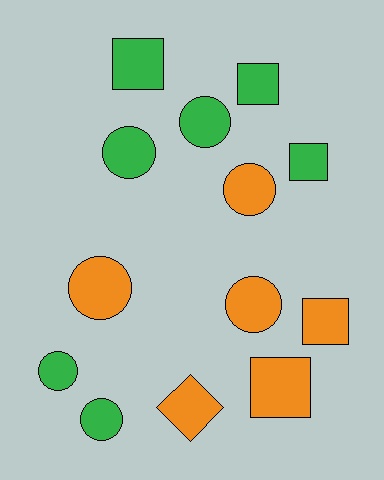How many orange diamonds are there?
There is 1 orange diamond.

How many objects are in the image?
There are 13 objects.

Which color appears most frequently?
Green, with 7 objects.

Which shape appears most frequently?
Circle, with 7 objects.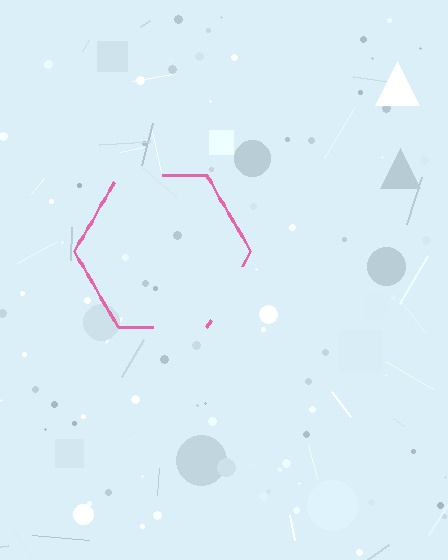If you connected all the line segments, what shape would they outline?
They would outline a hexagon.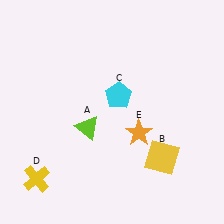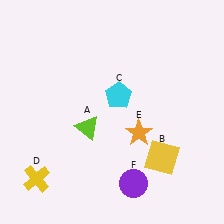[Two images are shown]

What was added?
A purple circle (F) was added in Image 2.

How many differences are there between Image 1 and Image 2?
There is 1 difference between the two images.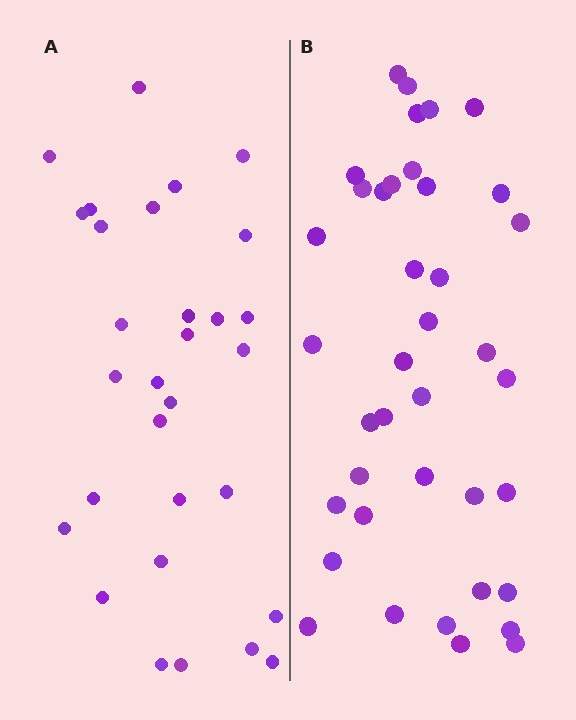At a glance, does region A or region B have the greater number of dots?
Region B (the right region) has more dots.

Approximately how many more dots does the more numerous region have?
Region B has roughly 8 or so more dots than region A.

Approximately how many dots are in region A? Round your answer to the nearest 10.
About 30 dots.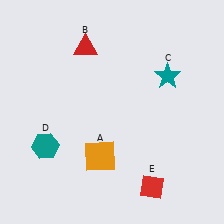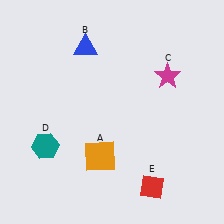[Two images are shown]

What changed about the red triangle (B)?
In Image 1, B is red. In Image 2, it changed to blue.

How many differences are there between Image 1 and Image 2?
There are 2 differences between the two images.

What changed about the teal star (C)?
In Image 1, C is teal. In Image 2, it changed to magenta.